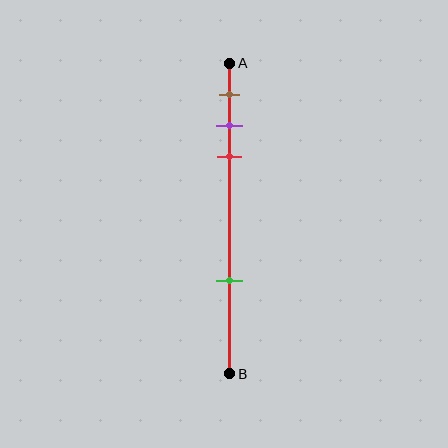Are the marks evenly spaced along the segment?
No, the marks are not evenly spaced.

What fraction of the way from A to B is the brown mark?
The brown mark is approximately 10% (0.1) of the way from A to B.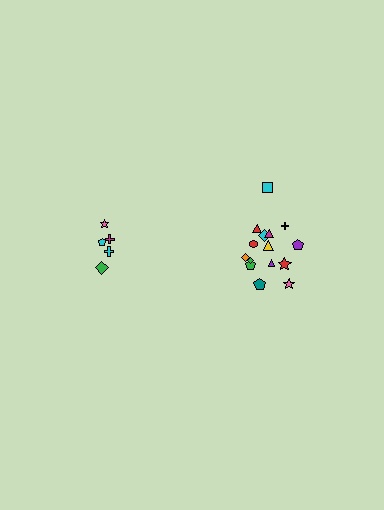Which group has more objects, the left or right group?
The right group.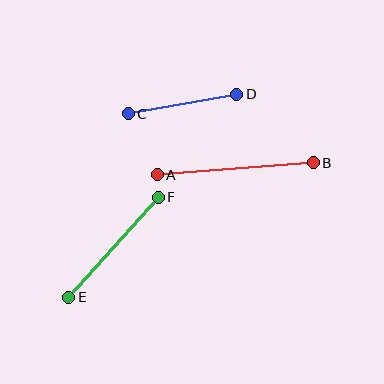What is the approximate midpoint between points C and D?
The midpoint is at approximately (183, 104) pixels.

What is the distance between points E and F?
The distance is approximately 134 pixels.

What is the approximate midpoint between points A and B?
The midpoint is at approximately (235, 169) pixels.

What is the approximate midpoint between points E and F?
The midpoint is at approximately (114, 247) pixels.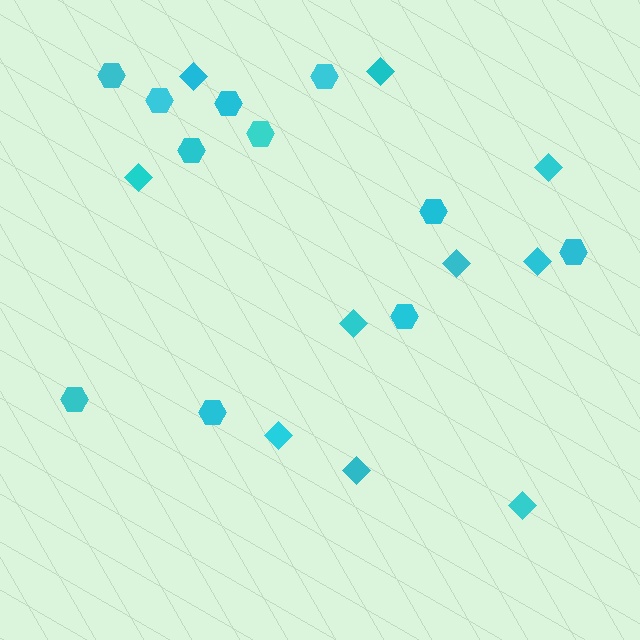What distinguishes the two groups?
There are 2 groups: one group of hexagons (11) and one group of diamonds (10).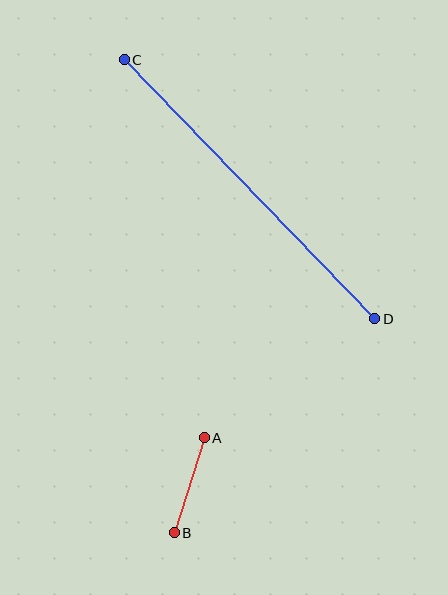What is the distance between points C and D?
The distance is approximately 361 pixels.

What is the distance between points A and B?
The distance is approximately 100 pixels.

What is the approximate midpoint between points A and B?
The midpoint is at approximately (189, 485) pixels.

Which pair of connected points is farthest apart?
Points C and D are farthest apart.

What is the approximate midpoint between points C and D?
The midpoint is at approximately (249, 189) pixels.